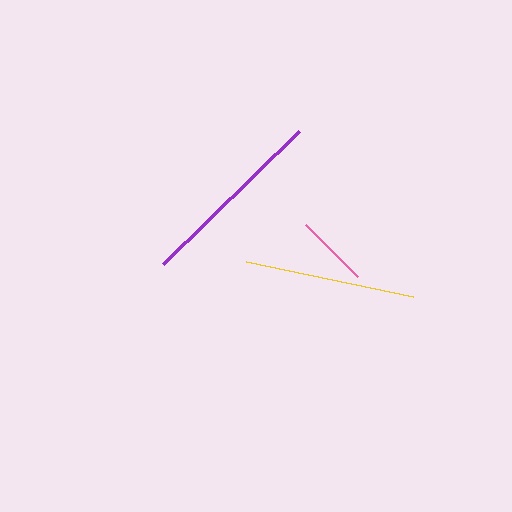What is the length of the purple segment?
The purple segment is approximately 190 pixels long.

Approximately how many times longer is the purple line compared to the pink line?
The purple line is approximately 2.6 times the length of the pink line.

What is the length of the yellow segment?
The yellow segment is approximately 171 pixels long.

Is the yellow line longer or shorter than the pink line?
The yellow line is longer than the pink line.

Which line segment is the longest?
The purple line is the longest at approximately 190 pixels.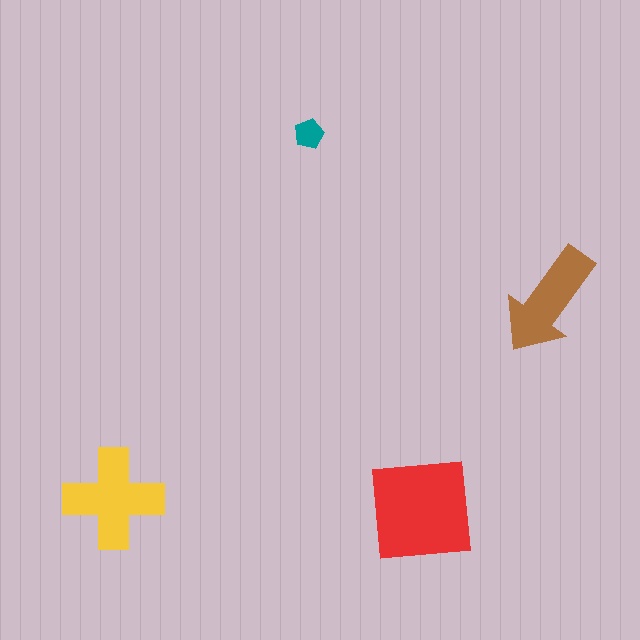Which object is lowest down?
The red square is bottommost.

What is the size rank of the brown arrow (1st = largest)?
3rd.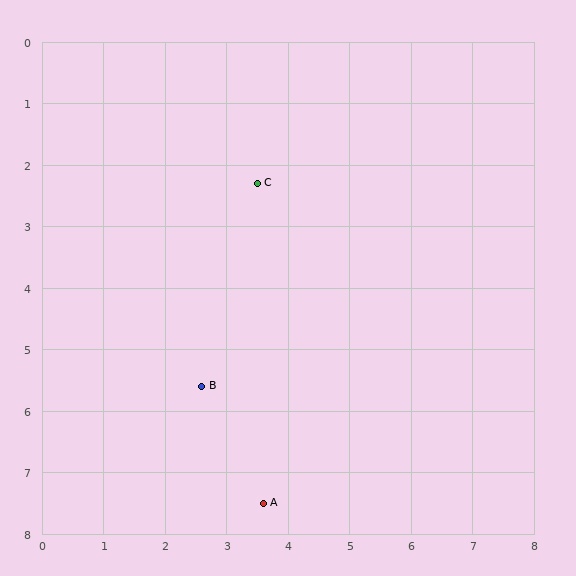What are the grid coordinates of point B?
Point B is at approximately (2.6, 5.6).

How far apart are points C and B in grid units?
Points C and B are about 3.4 grid units apart.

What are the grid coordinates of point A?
Point A is at approximately (3.6, 7.5).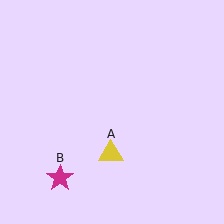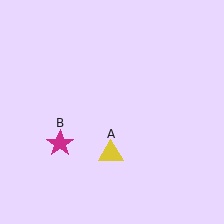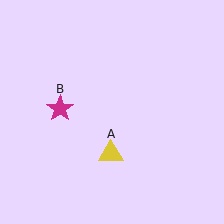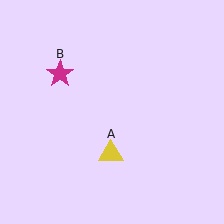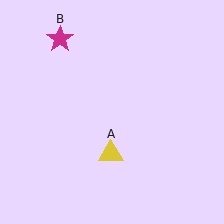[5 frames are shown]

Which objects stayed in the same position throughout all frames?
Yellow triangle (object A) remained stationary.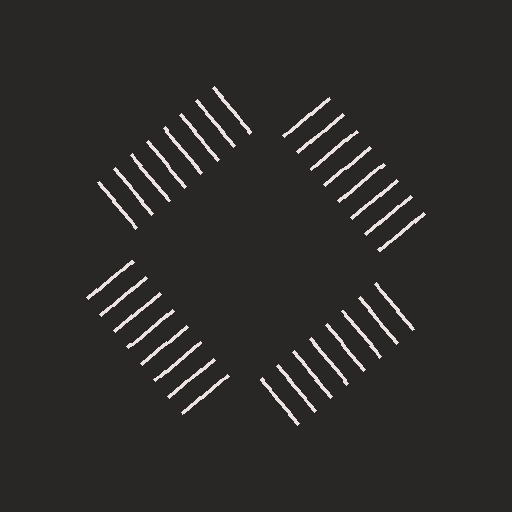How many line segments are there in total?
32 — 8 along each of the 4 edges.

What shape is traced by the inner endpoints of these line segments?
An illusory square — the line segments terminate on its edges but no continuous stroke is drawn.